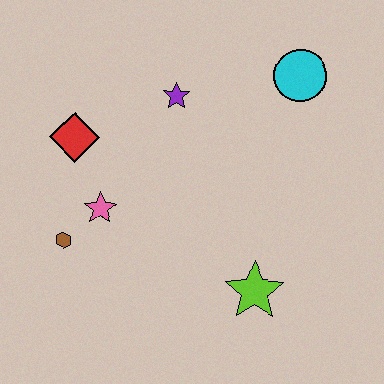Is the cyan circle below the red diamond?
No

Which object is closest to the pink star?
The brown hexagon is closest to the pink star.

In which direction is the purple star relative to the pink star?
The purple star is above the pink star.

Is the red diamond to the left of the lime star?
Yes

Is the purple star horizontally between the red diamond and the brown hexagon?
No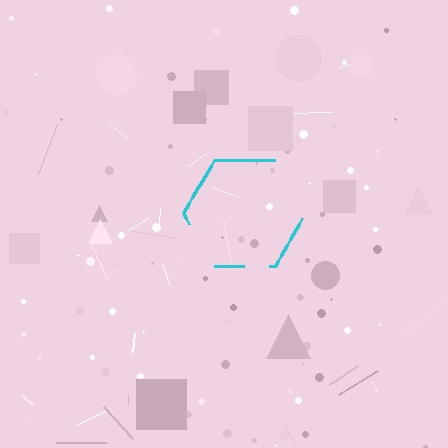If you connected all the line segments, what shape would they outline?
They would outline a hexagon.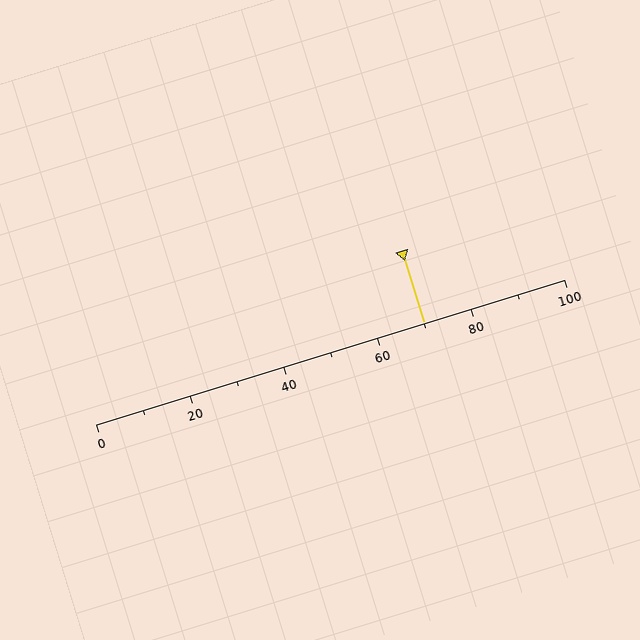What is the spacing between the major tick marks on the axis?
The major ticks are spaced 20 apart.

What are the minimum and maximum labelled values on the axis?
The axis runs from 0 to 100.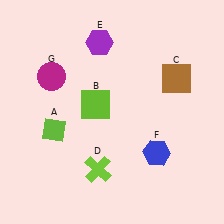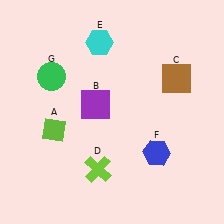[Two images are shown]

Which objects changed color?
B changed from lime to purple. E changed from purple to cyan. G changed from magenta to green.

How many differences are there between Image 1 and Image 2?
There are 3 differences between the two images.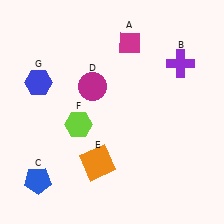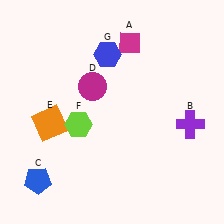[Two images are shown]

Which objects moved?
The objects that moved are: the purple cross (B), the orange square (E), the blue hexagon (G).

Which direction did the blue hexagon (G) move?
The blue hexagon (G) moved right.